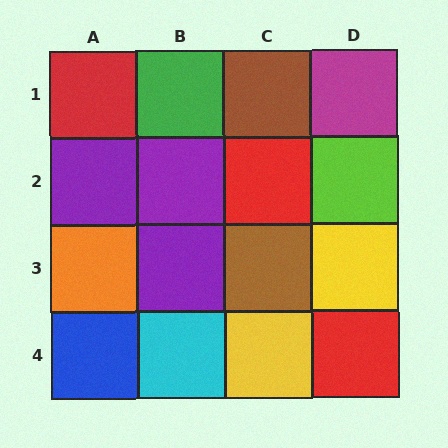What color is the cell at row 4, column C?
Yellow.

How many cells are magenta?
1 cell is magenta.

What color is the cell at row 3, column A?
Orange.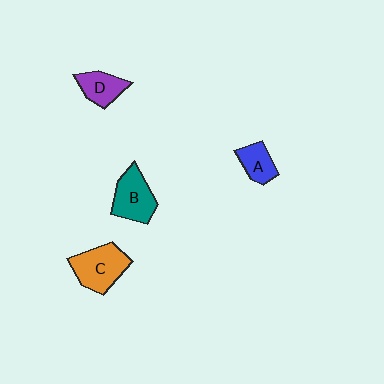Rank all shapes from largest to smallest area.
From largest to smallest: C (orange), B (teal), D (purple), A (blue).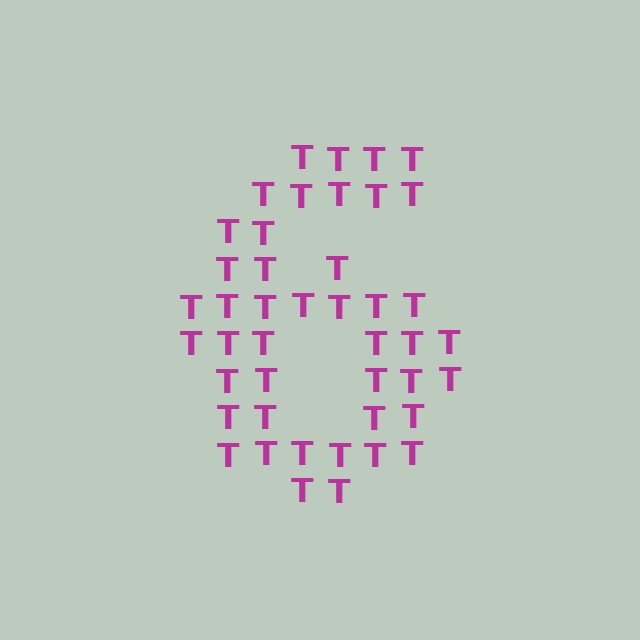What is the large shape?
The large shape is the digit 6.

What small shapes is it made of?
It is made of small letter T's.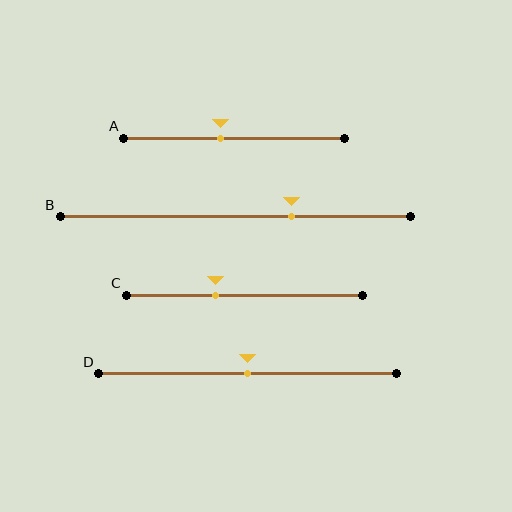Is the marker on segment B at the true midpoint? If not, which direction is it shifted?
No, the marker on segment B is shifted to the right by about 16% of the segment length.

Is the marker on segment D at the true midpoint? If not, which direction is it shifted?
Yes, the marker on segment D is at the true midpoint.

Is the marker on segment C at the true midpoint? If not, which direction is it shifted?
No, the marker on segment C is shifted to the left by about 12% of the segment length.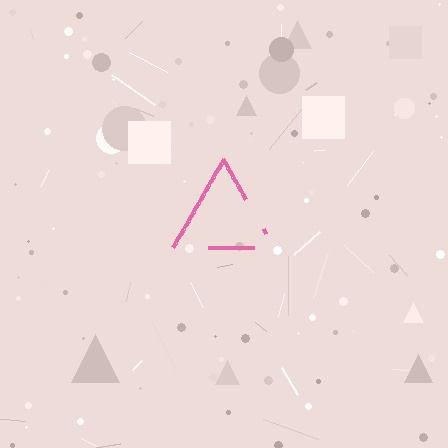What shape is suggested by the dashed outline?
The dashed outline suggests a triangle.